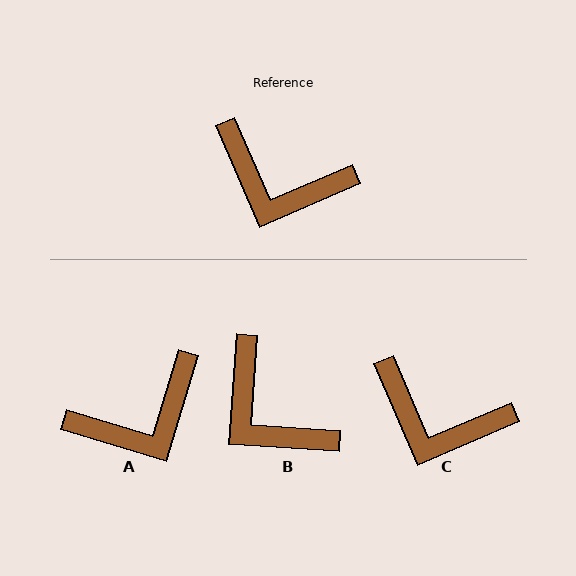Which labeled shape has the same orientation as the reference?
C.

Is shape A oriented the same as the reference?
No, it is off by about 50 degrees.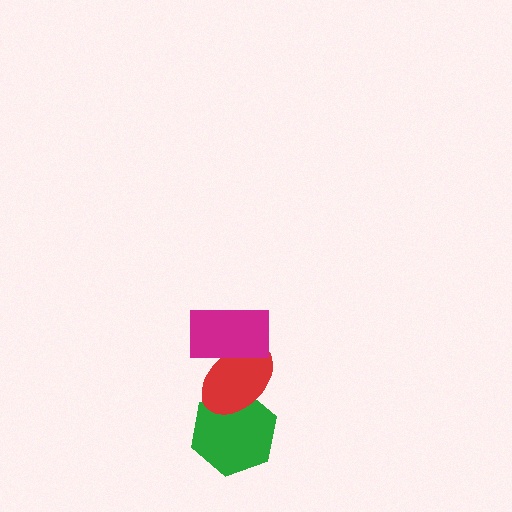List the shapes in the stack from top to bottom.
From top to bottom: the magenta rectangle, the red ellipse, the green hexagon.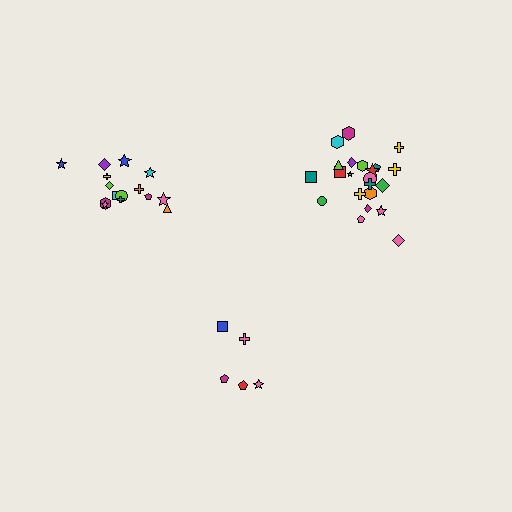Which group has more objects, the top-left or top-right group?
The top-right group.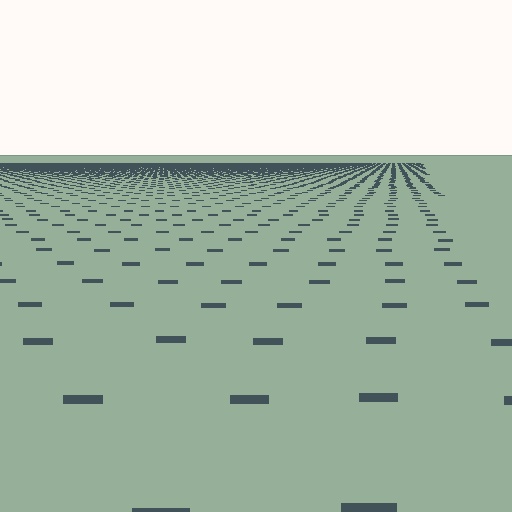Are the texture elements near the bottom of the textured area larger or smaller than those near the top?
Larger. Near the bottom, elements are closer to the viewer and appear at a bigger on-screen size.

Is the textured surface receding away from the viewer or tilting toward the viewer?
The surface is receding away from the viewer. Texture elements get smaller and denser toward the top.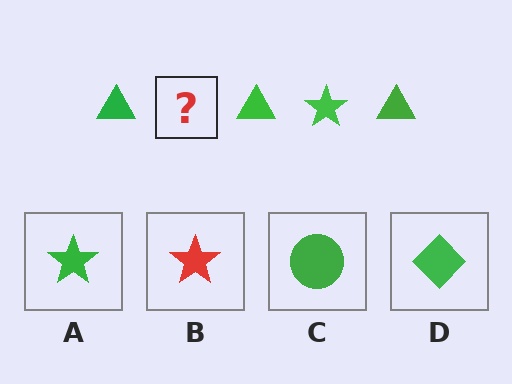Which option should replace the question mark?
Option A.